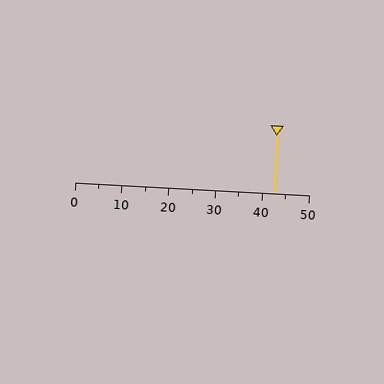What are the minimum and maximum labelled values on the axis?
The axis runs from 0 to 50.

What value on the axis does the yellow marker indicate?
The marker indicates approximately 42.5.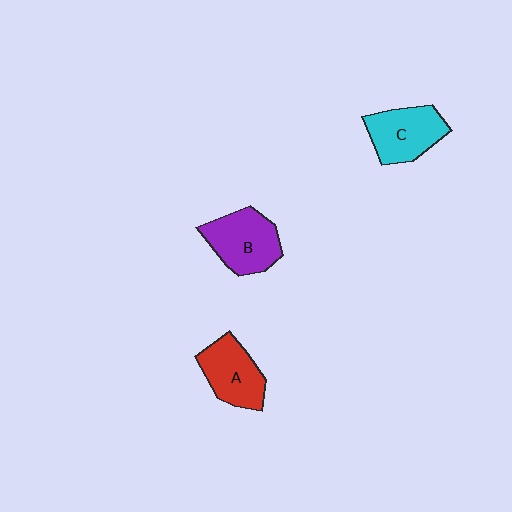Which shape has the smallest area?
Shape A (red).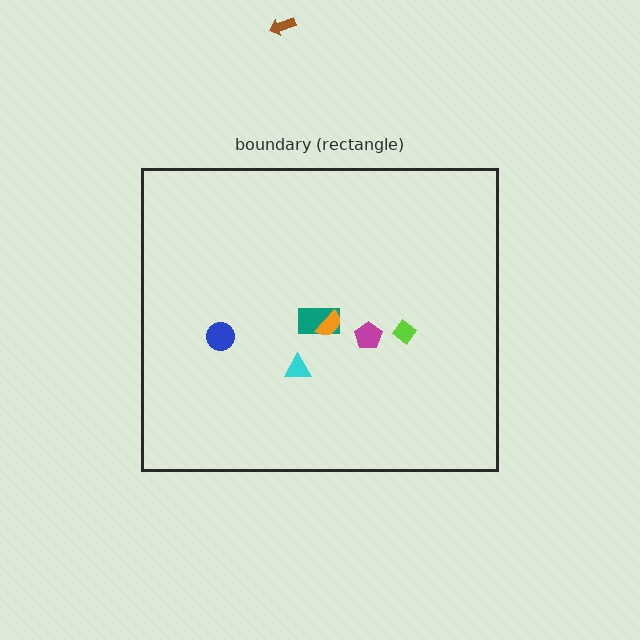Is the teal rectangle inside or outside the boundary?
Inside.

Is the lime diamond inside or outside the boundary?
Inside.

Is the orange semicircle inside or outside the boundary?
Inside.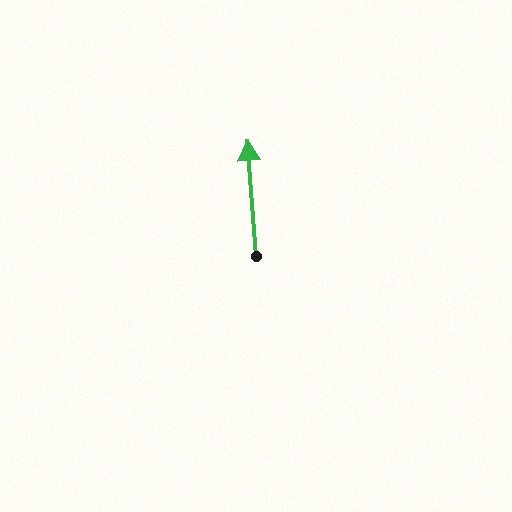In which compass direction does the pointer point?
North.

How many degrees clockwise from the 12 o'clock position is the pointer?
Approximately 356 degrees.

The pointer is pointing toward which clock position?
Roughly 12 o'clock.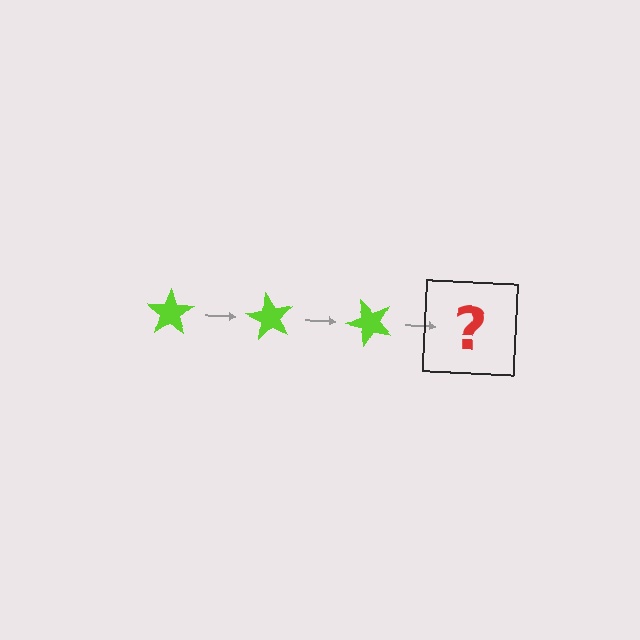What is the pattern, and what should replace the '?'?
The pattern is that the star rotates 60 degrees each step. The '?' should be a lime star rotated 180 degrees.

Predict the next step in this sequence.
The next step is a lime star rotated 180 degrees.